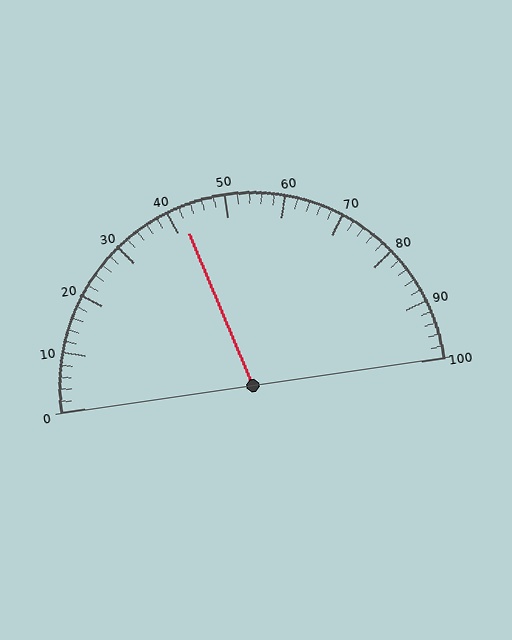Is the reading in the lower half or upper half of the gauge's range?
The reading is in the lower half of the range (0 to 100).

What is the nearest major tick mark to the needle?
The nearest major tick mark is 40.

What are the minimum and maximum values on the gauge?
The gauge ranges from 0 to 100.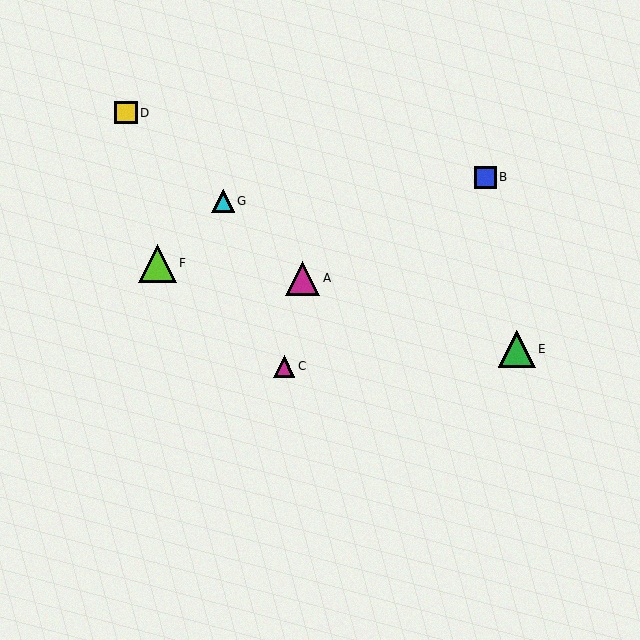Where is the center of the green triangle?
The center of the green triangle is at (517, 349).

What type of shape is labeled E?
Shape E is a green triangle.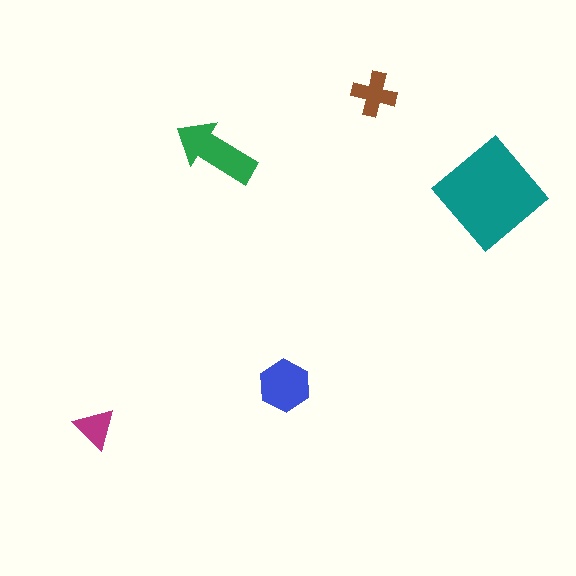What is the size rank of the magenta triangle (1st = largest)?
5th.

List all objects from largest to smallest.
The teal diamond, the green arrow, the blue hexagon, the brown cross, the magenta triangle.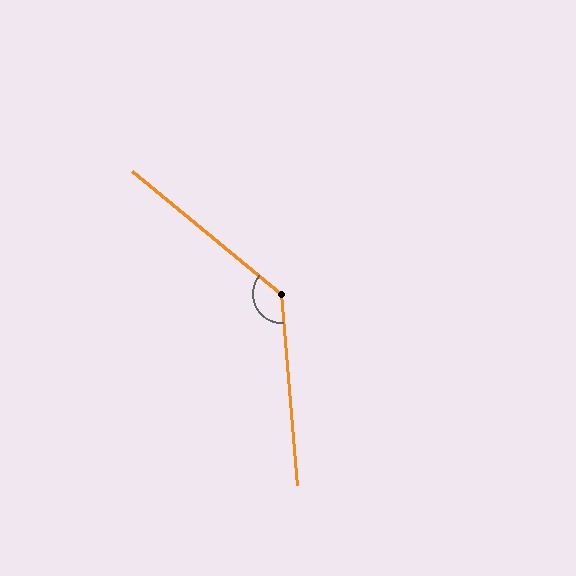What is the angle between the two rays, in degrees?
Approximately 134 degrees.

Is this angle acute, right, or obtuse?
It is obtuse.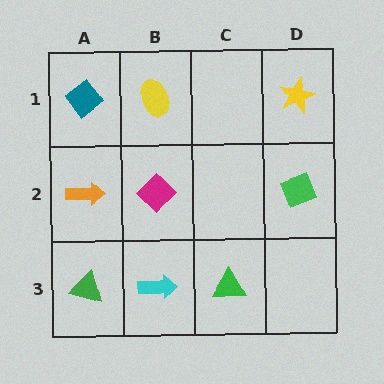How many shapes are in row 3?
3 shapes.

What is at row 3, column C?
A green triangle.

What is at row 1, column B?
A yellow ellipse.